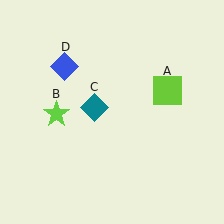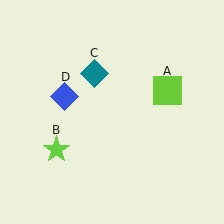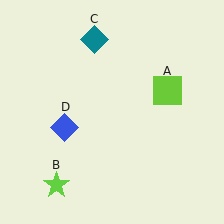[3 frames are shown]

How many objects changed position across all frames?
3 objects changed position: lime star (object B), teal diamond (object C), blue diamond (object D).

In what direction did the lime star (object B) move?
The lime star (object B) moved down.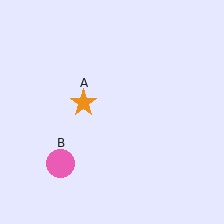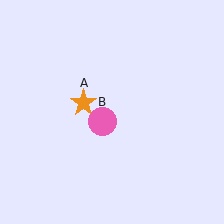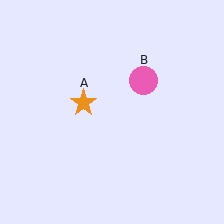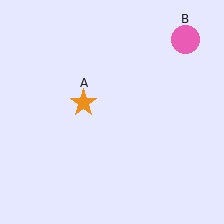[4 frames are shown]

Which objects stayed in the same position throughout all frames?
Orange star (object A) remained stationary.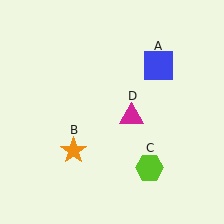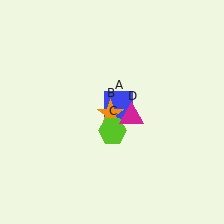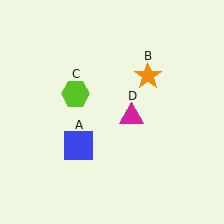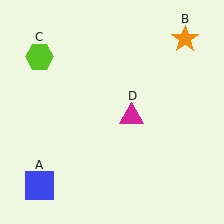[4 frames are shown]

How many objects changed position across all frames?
3 objects changed position: blue square (object A), orange star (object B), lime hexagon (object C).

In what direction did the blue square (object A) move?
The blue square (object A) moved down and to the left.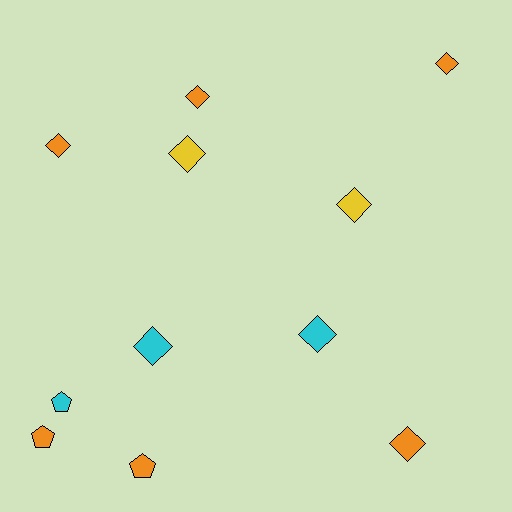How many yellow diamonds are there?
There are 2 yellow diamonds.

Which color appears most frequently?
Orange, with 6 objects.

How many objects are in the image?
There are 11 objects.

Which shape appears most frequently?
Diamond, with 8 objects.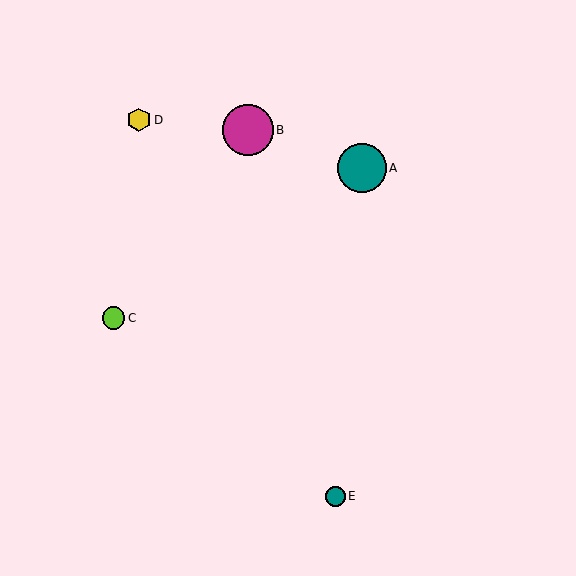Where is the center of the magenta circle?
The center of the magenta circle is at (248, 130).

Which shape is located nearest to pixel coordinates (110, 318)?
The lime circle (labeled C) at (114, 318) is nearest to that location.